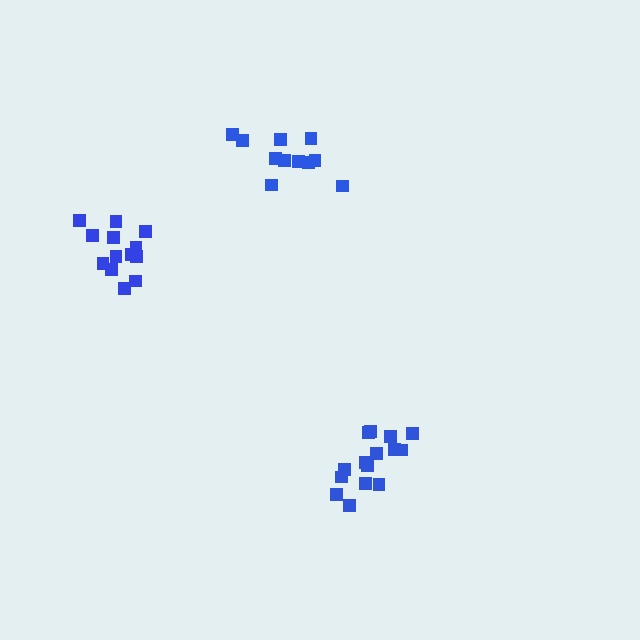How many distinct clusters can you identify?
There are 3 distinct clusters.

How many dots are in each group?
Group 1: 15 dots, Group 2: 11 dots, Group 3: 13 dots (39 total).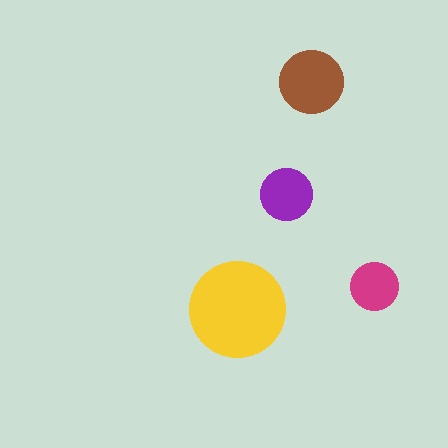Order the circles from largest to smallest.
the yellow one, the brown one, the purple one, the magenta one.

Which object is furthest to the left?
The yellow circle is leftmost.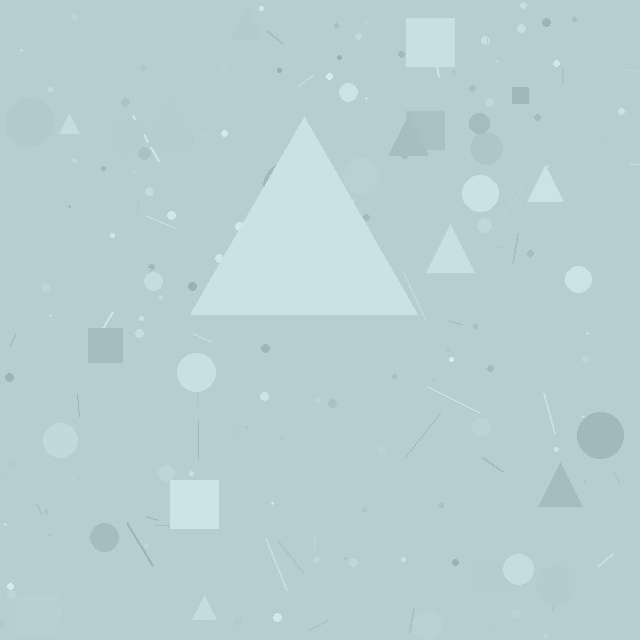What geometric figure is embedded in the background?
A triangle is embedded in the background.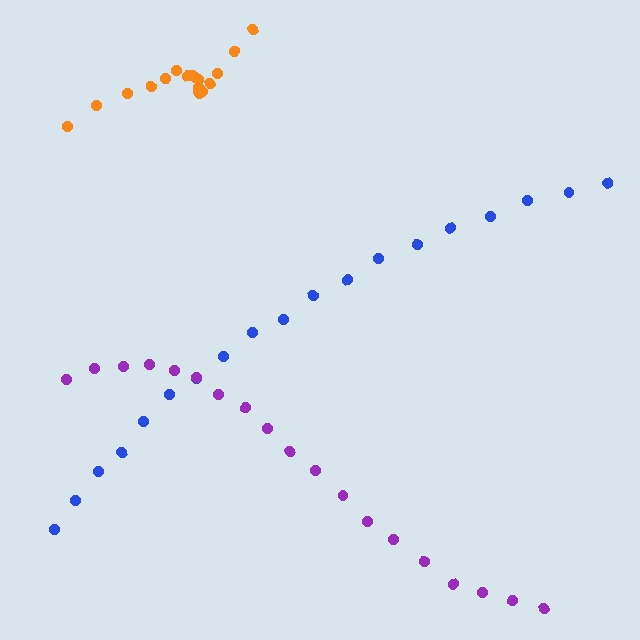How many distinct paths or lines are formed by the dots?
There are 3 distinct paths.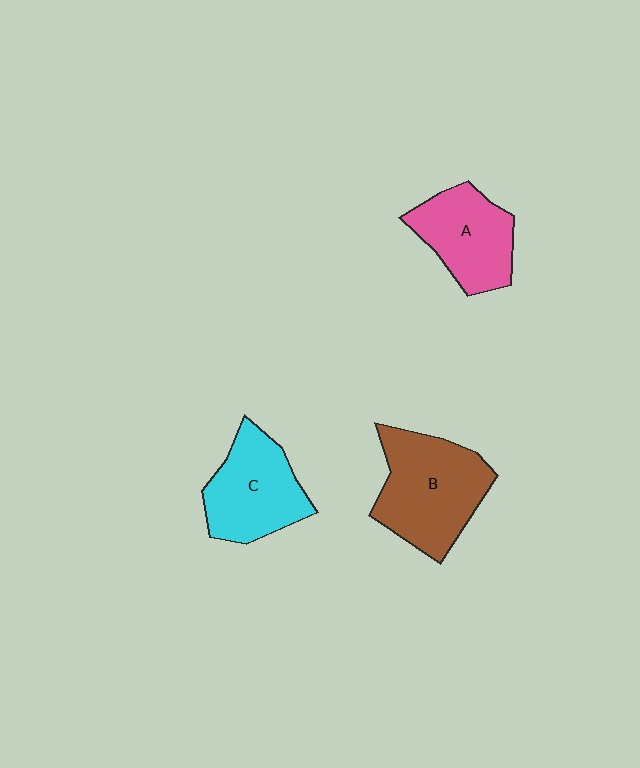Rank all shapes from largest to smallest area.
From largest to smallest: B (brown), C (cyan), A (pink).